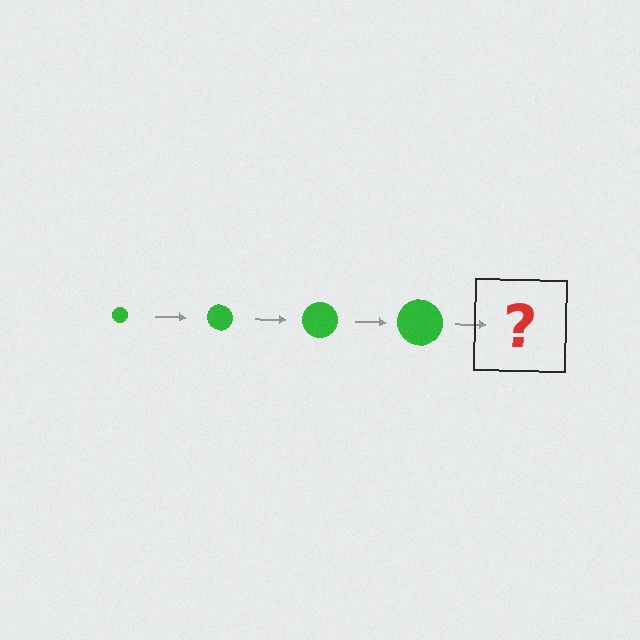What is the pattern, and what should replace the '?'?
The pattern is that the circle gets progressively larger each step. The '?' should be a green circle, larger than the previous one.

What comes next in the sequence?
The next element should be a green circle, larger than the previous one.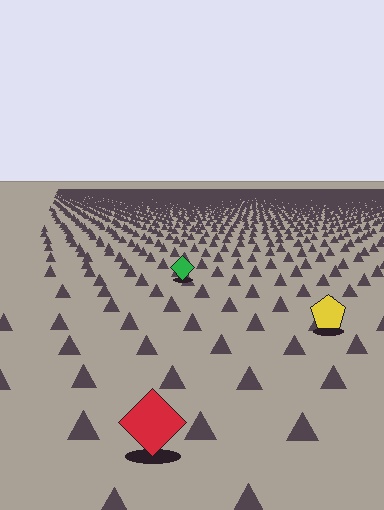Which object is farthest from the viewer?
The green diamond is farthest from the viewer. It appears smaller and the ground texture around it is denser.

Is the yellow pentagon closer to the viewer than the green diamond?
Yes. The yellow pentagon is closer — you can tell from the texture gradient: the ground texture is coarser near it.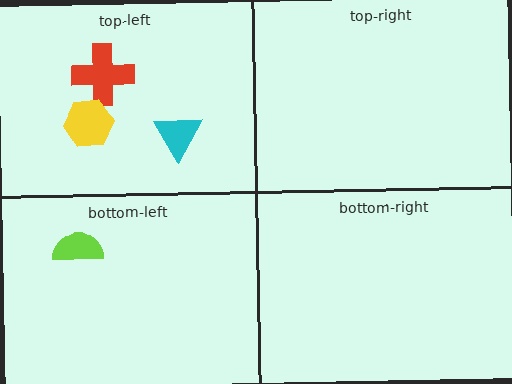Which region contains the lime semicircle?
The bottom-left region.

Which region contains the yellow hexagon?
The top-left region.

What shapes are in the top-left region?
The red cross, the cyan triangle, the yellow hexagon.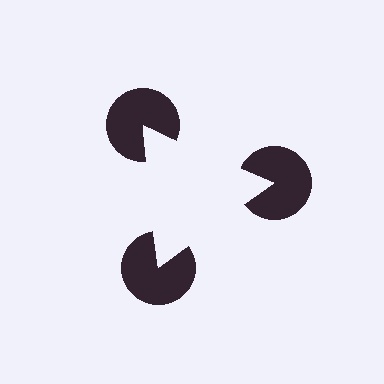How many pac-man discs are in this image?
There are 3 — one at each vertex of the illusory triangle.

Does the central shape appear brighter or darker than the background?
It typically appears slightly brighter than the background, even though no actual brightness change is drawn.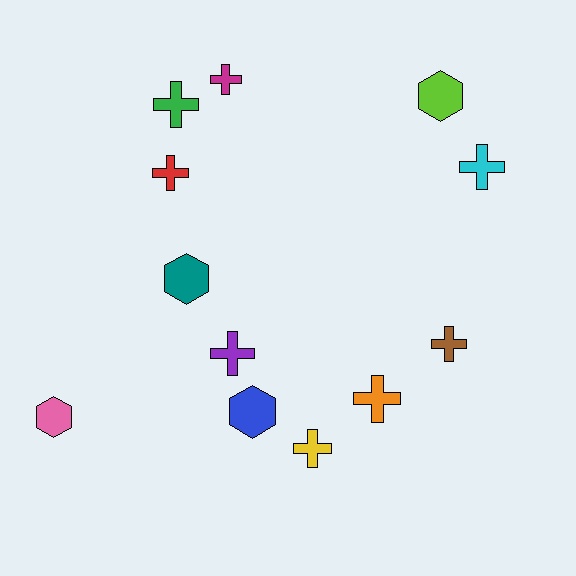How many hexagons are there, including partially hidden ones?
There are 4 hexagons.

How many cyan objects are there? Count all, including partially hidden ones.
There is 1 cyan object.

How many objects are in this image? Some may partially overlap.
There are 12 objects.